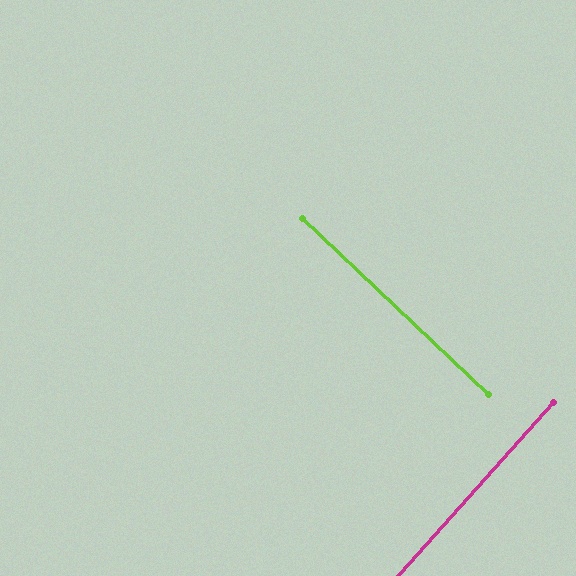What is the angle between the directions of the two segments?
Approximately 88 degrees.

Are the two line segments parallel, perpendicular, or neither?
Perpendicular — they meet at approximately 88°.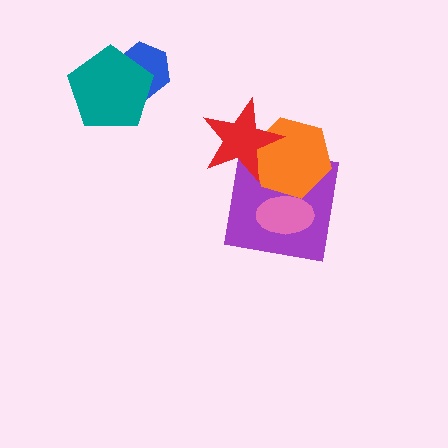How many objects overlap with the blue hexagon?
1 object overlaps with the blue hexagon.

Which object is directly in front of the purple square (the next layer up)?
The orange hexagon is directly in front of the purple square.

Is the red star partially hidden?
No, no other shape covers it.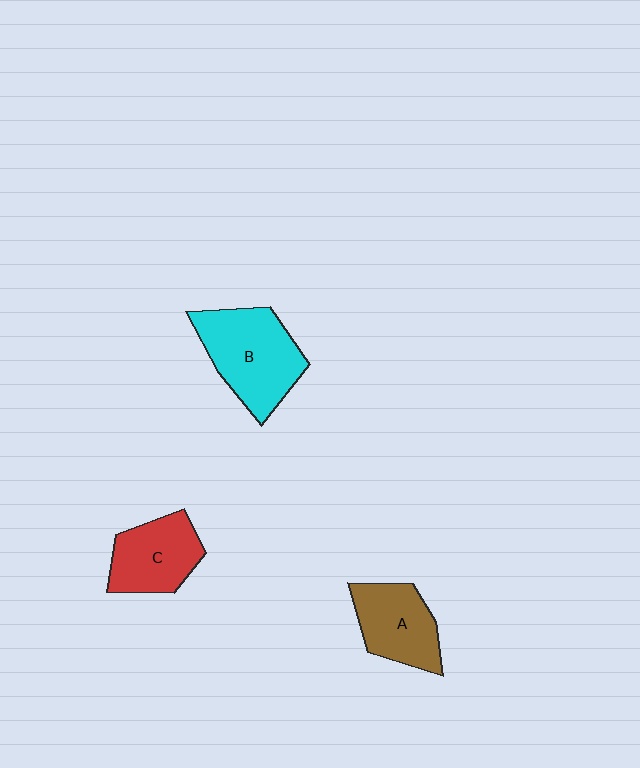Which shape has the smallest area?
Shape C (red).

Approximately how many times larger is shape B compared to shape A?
Approximately 1.4 times.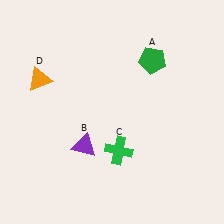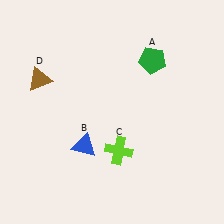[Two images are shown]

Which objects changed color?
B changed from purple to blue. C changed from green to lime. D changed from orange to brown.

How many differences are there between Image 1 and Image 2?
There are 3 differences between the two images.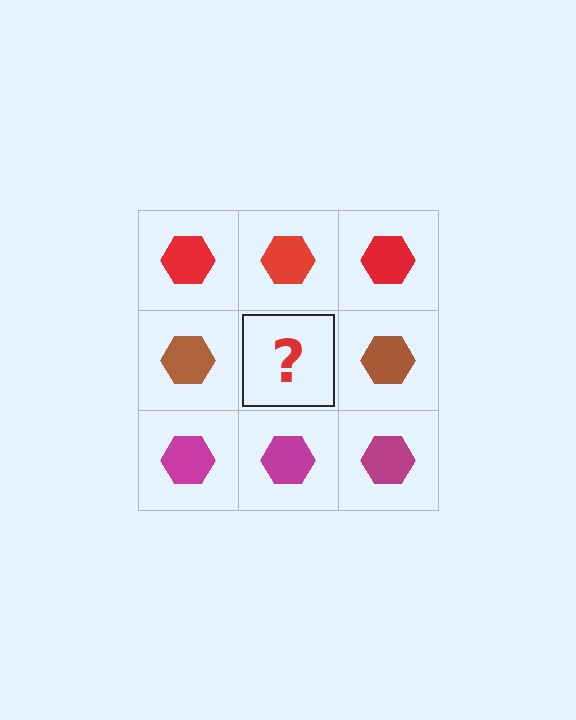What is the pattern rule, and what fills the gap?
The rule is that each row has a consistent color. The gap should be filled with a brown hexagon.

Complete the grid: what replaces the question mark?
The question mark should be replaced with a brown hexagon.